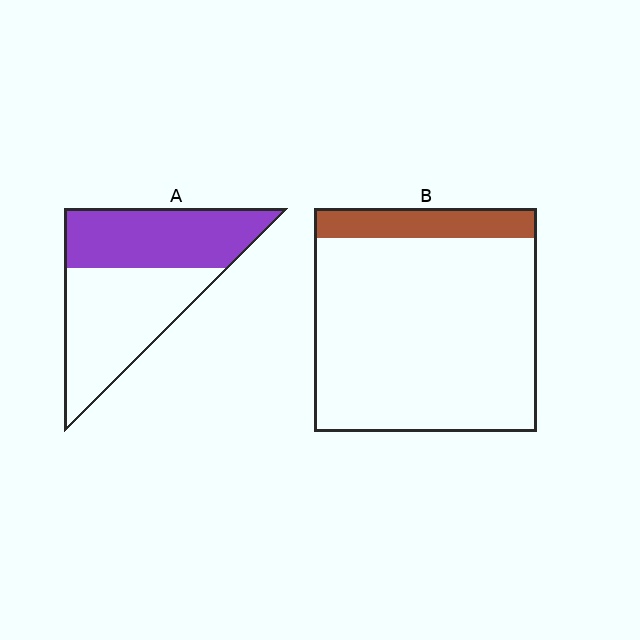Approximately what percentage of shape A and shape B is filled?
A is approximately 45% and B is approximately 15%.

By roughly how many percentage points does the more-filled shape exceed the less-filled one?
By roughly 35 percentage points (A over B).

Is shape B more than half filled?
No.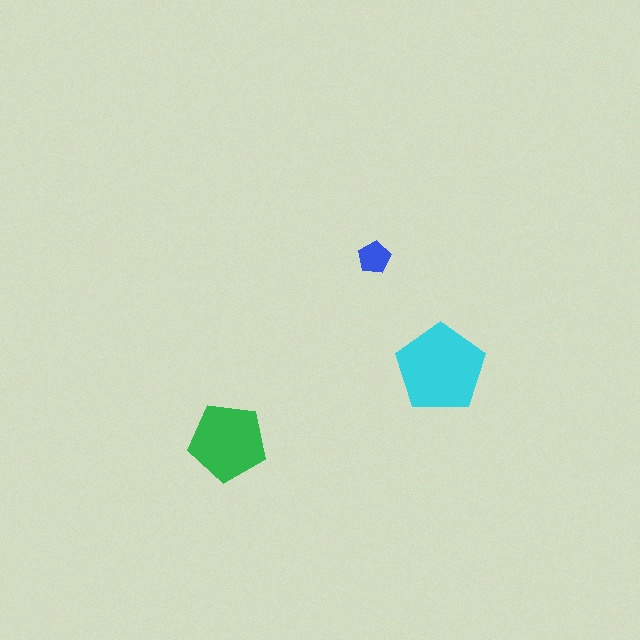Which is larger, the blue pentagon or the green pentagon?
The green one.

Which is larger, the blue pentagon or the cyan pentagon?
The cyan one.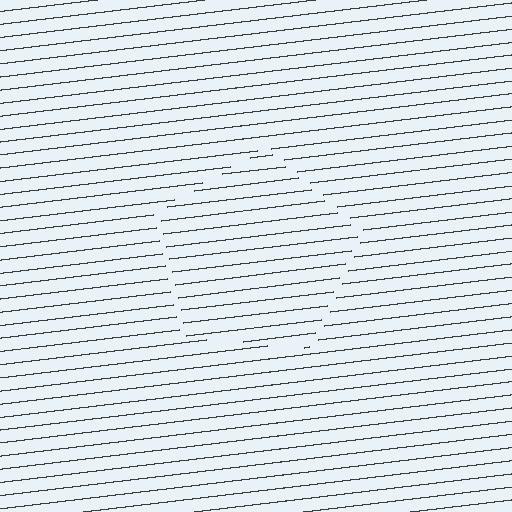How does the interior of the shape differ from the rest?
The interior of the shape contains the same grating, shifted by half a period — the contour is defined by the phase discontinuity where line-ends from the inner and outer gratings abut.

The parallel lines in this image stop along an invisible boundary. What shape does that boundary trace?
An illusory pentagon. The interior of the shape contains the same grating, shifted by half a period — the contour is defined by the phase discontinuity where line-ends from the inner and outer gratings abut.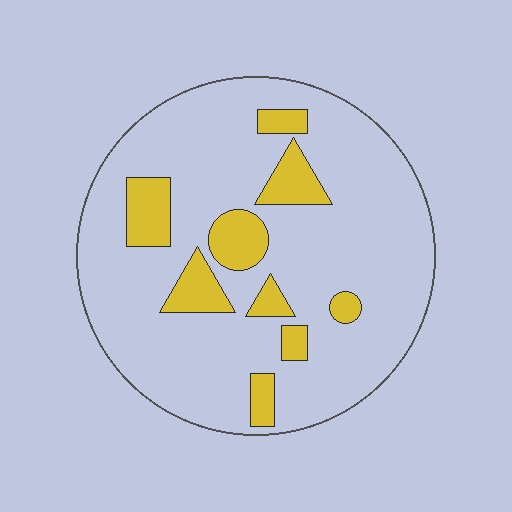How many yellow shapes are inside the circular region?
9.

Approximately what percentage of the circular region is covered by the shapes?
Approximately 15%.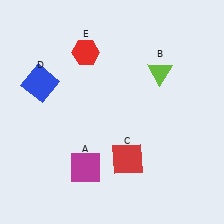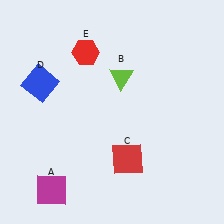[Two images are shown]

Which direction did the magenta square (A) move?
The magenta square (A) moved left.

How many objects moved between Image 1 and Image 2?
2 objects moved between the two images.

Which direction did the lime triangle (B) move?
The lime triangle (B) moved left.